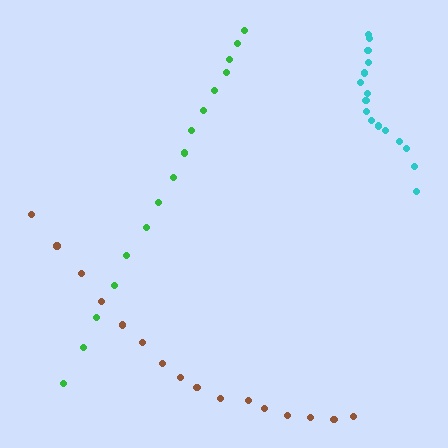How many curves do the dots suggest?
There are 3 distinct paths.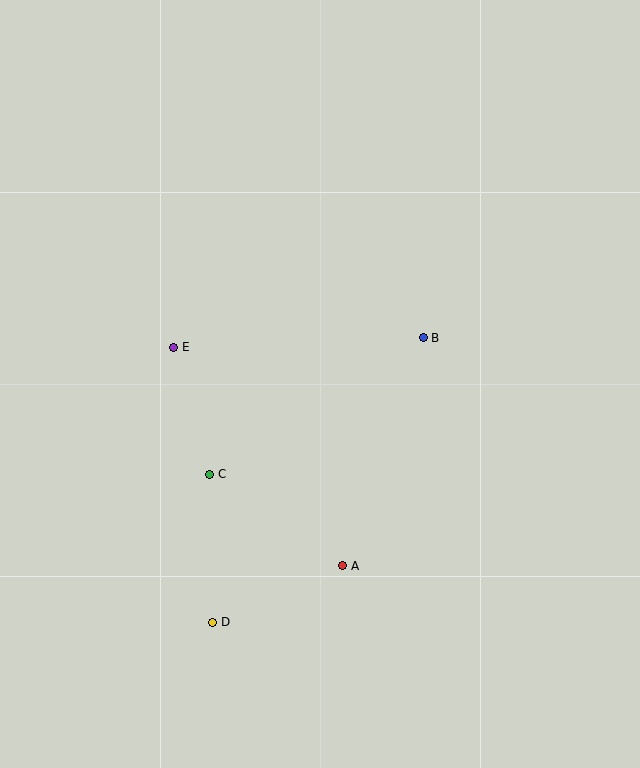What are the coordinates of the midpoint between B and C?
The midpoint between B and C is at (317, 406).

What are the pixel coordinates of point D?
Point D is at (213, 622).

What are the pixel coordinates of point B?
Point B is at (423, 338).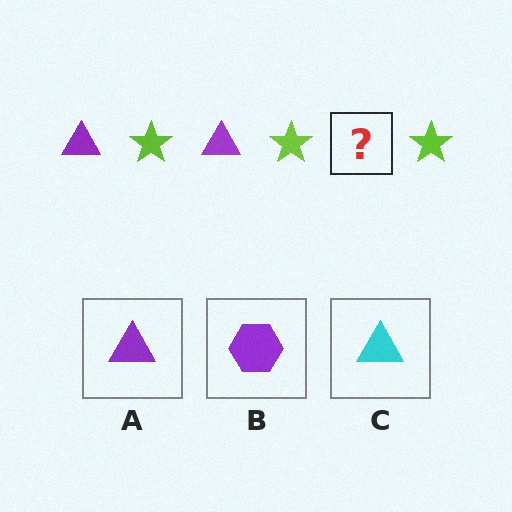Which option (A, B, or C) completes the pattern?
A.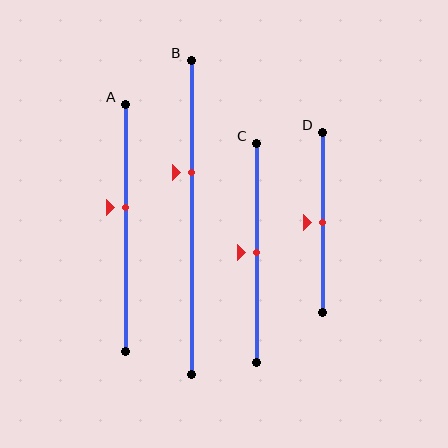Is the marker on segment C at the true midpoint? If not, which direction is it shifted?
Yes, the marker on segment C is at the true midpoint.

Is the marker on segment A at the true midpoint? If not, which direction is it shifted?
No, the marker on segment A is shifted upward by about 8% of the segment length.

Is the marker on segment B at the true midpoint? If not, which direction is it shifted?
No, the marker on segment B is shifted upward by about 14% of the segment length.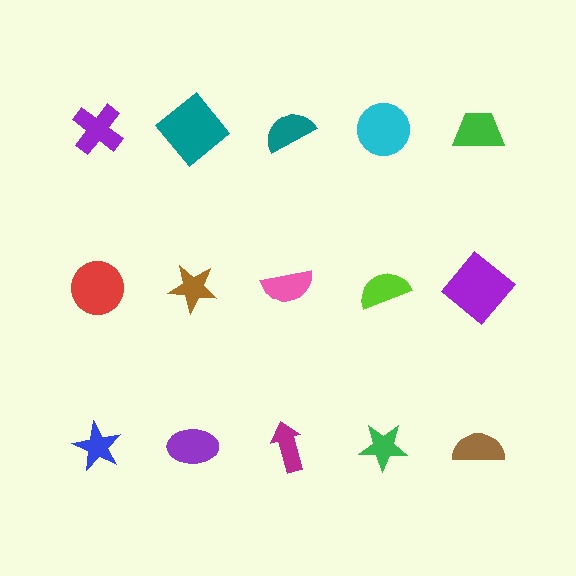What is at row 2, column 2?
A brown star.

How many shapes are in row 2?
5 shapes.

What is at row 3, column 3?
A magenta arrow.